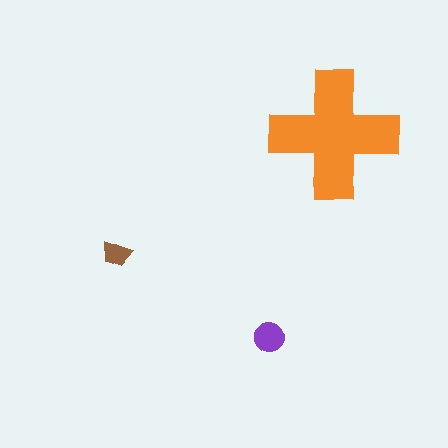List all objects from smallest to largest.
The brown trapezoid, the purple circle, the orange cross.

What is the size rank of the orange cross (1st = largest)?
1st.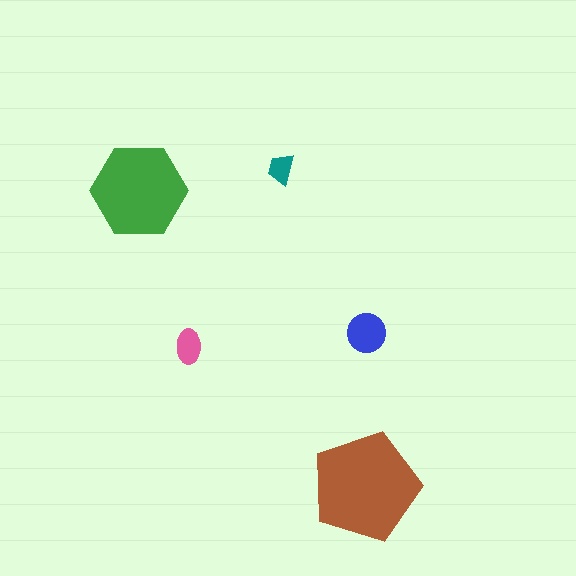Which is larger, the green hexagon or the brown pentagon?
The brown pentagon.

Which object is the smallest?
The teal trapezoid.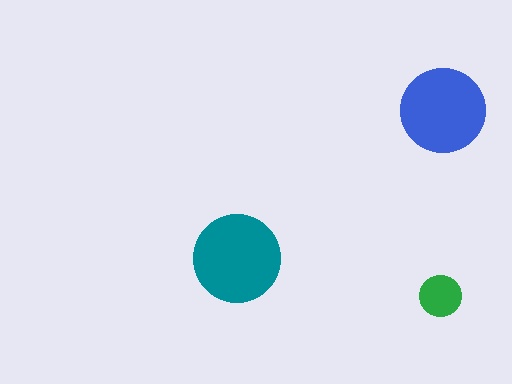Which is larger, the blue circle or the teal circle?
The teal one.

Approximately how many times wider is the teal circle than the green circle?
About 2 times wider.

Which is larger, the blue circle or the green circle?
The blue one.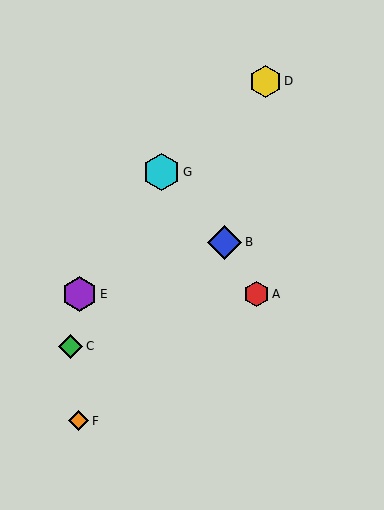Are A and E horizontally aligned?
Yes, both are at y≈294.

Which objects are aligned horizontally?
Objects A, E are aligned horizontally.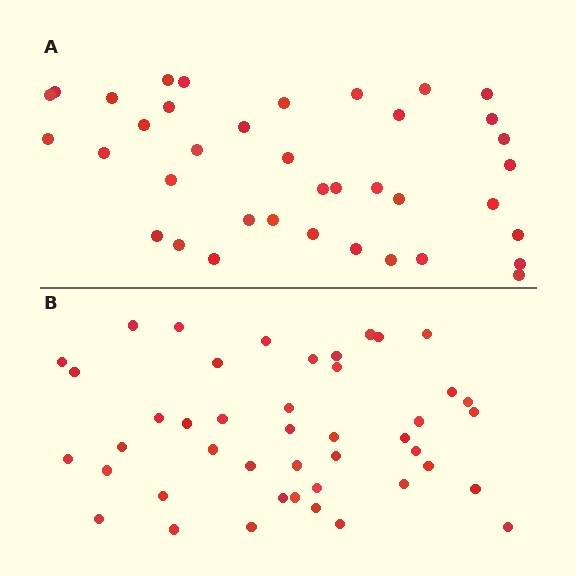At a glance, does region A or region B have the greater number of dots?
Region B (the bottom region) has more dots.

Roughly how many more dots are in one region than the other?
Region B has about 6 more dots than region A.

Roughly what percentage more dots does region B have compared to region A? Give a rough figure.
About 15% more.